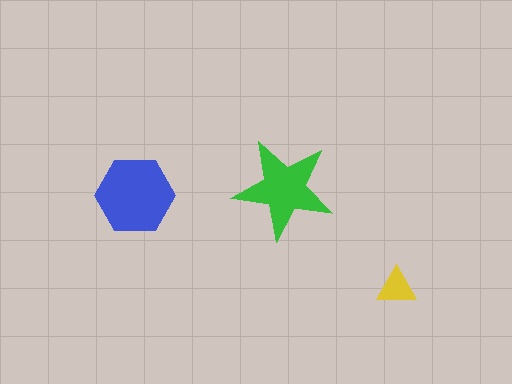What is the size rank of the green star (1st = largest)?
2nd.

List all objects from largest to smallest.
The blue hexagon, the green star, the yellow triangle.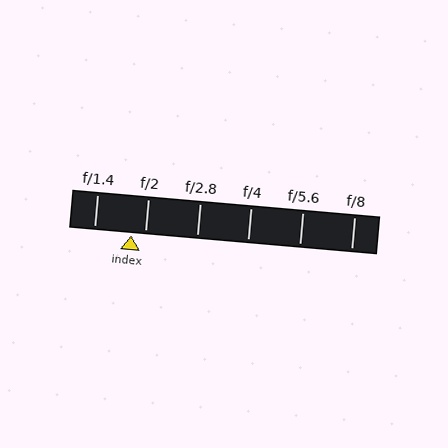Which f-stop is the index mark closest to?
The index mark is closest to f/2.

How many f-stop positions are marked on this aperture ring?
There are 6 f-stop positions marked.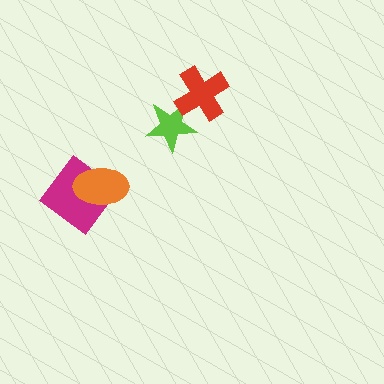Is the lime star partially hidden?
Yes, it is partially covered by another shape.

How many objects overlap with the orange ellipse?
1 object overlaps with the orange ellipse.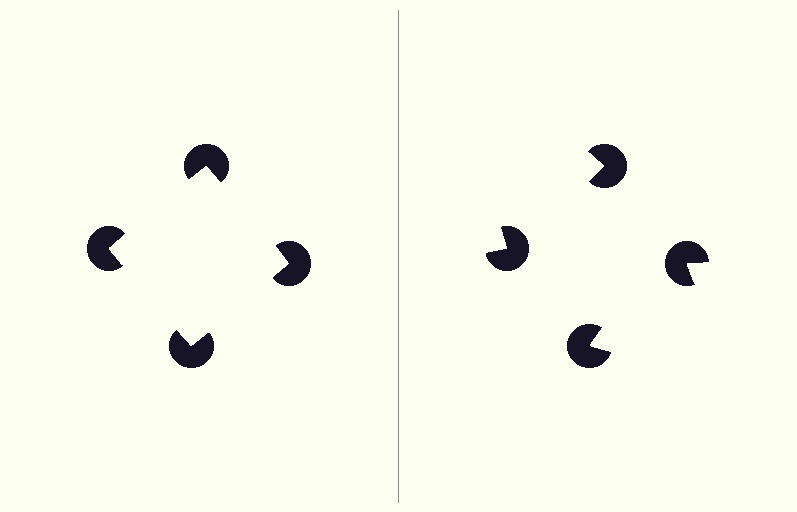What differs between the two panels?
The pac-man discs are positioned identically on both sides; only the wedge orientations differ. On the left they align to a square; on the right they are misaligned.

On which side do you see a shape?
An illusory square appears on the left side. On the right side the wedge cuts are rotated, so no coherent shape forms.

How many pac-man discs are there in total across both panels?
8 — 4 on each side.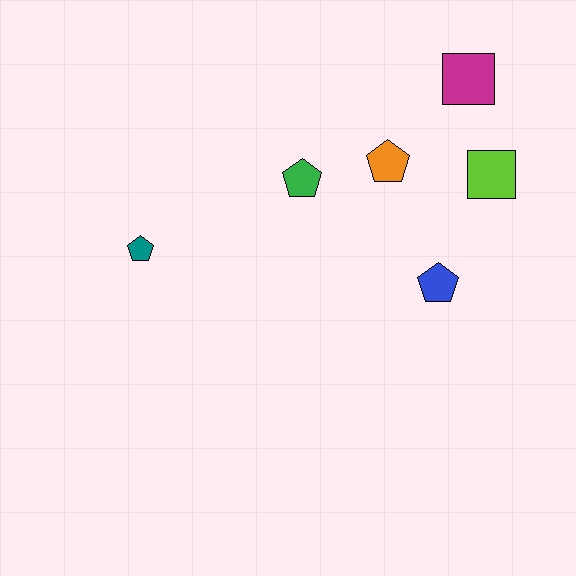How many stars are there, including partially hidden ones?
There are no stars.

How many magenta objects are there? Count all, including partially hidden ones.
There is 1 magenta object.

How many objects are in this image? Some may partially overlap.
There are 6 objects.